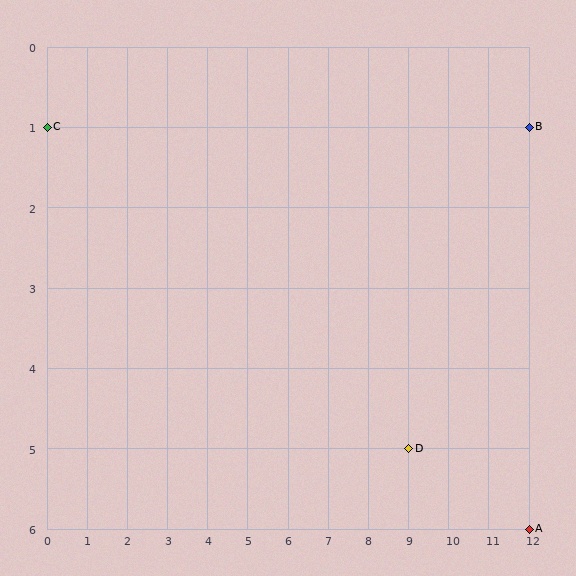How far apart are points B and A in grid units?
Points B and A are 5 rows apart.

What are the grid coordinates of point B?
Point B is at grid coordinates (12, 1).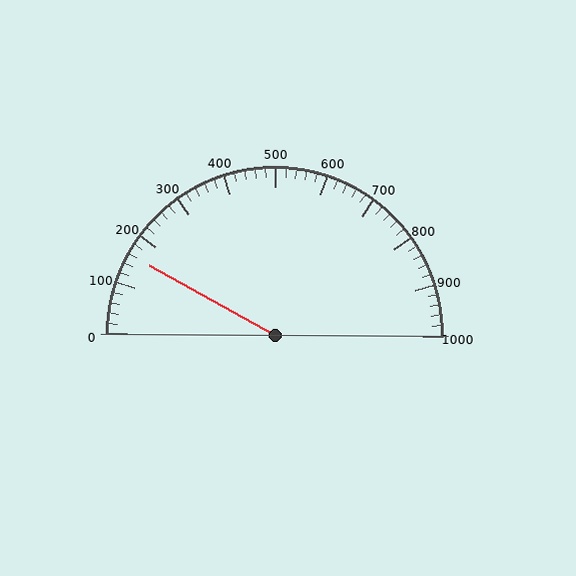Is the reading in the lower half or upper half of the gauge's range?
The reading is in the lower half of the range (0 to 1000).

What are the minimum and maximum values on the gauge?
The gauge ranges from 0 to 1000.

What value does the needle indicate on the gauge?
The needle indicates approximately 160.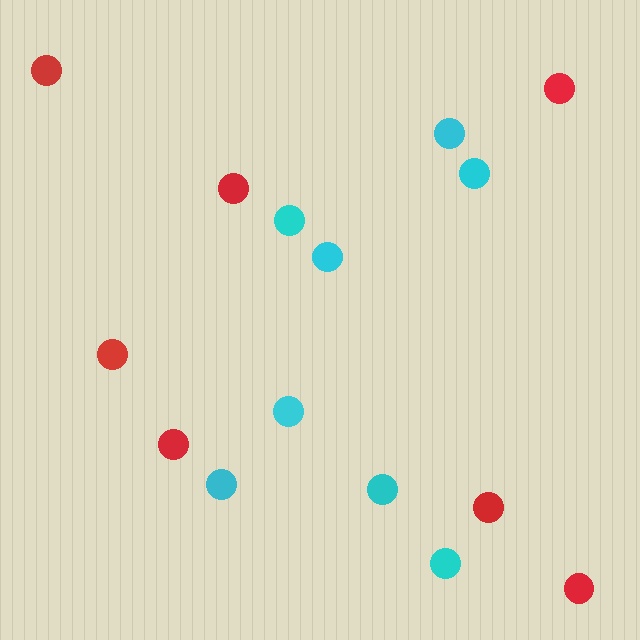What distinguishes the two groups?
There are 2 groups: one group of red circles (7) and one group of cyan circles (8).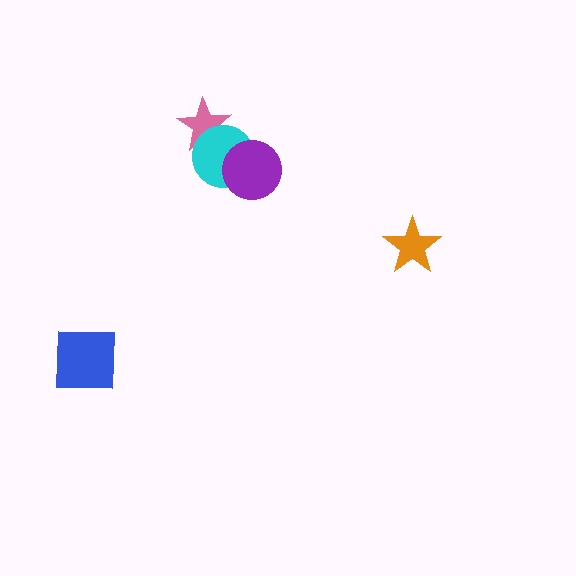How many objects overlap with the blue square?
0 objects overlap with the blue square.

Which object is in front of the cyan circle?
The purple circle is in front of the cyan circle.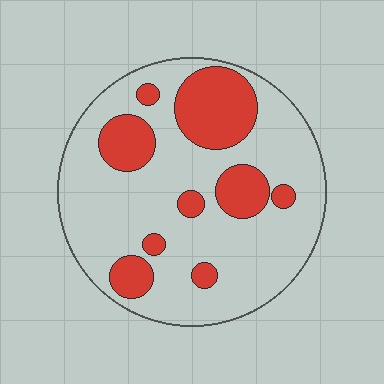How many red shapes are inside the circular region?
9.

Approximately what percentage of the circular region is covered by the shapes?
Approximately 25%.